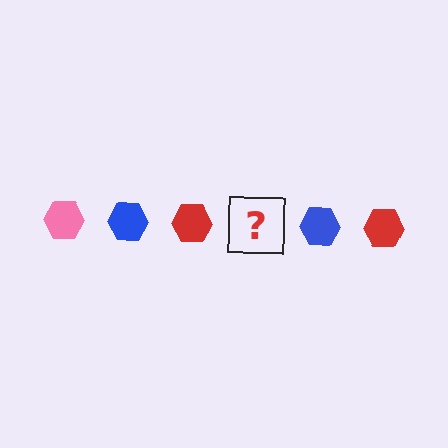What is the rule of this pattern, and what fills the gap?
The rule is that the pattern cycles through pink, blue, red hexagons. The gap should be filled with a pink hexagon.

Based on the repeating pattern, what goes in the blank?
The blank should be a pink hexagon.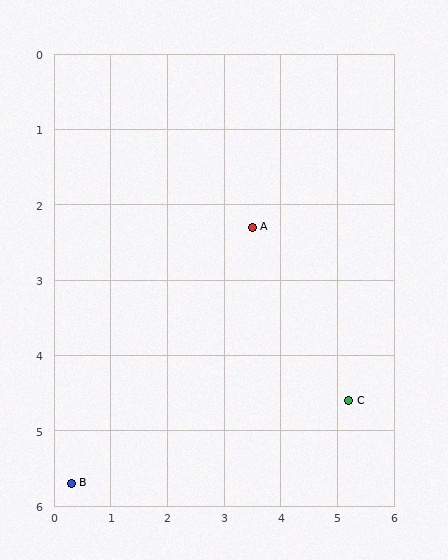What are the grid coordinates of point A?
Point A is at approximately (3.5, 2.3).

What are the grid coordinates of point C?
Point C is at approximately (5.2, 4.6).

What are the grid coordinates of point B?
Point B is at approximately (0.3, 5.7).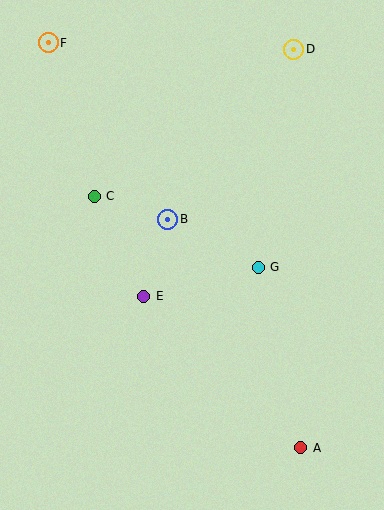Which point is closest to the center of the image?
Point B at (168, 219) is closest to the center.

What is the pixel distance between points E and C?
The distance between E and C is 112 pixels.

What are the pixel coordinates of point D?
Point D is at (294, 49).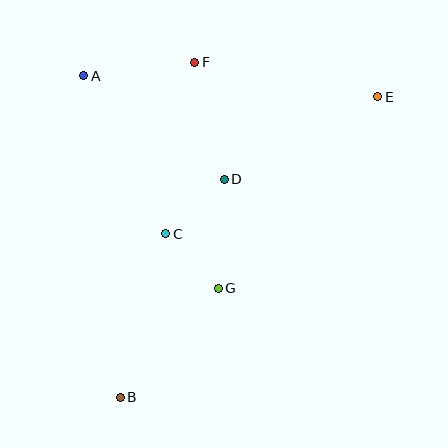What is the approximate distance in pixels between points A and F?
The distance between A and F is approximately 111 pixels.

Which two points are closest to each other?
Points C and G are closest to each other.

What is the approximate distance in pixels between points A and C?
The distance between A and C is approximately 178 pixels.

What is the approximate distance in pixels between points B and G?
The distance between B and G is approximately 146 pixels.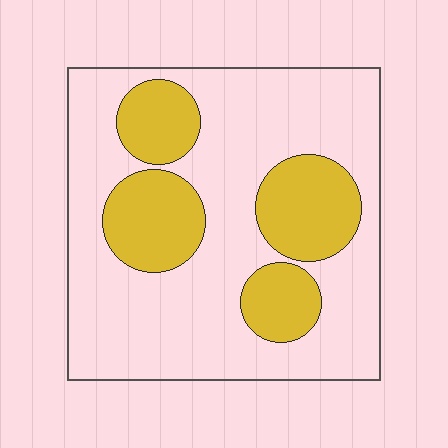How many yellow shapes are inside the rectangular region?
4.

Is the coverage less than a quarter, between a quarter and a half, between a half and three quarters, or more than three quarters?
Between a quarter and a half.